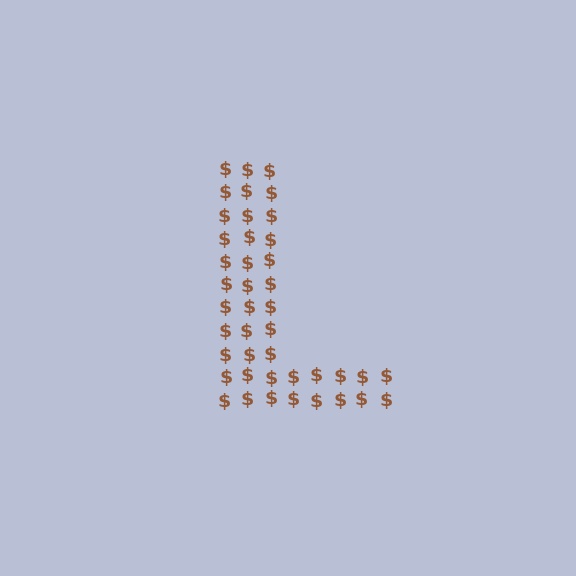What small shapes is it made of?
It is made of small dollar signs.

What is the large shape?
The large shape is the letter L.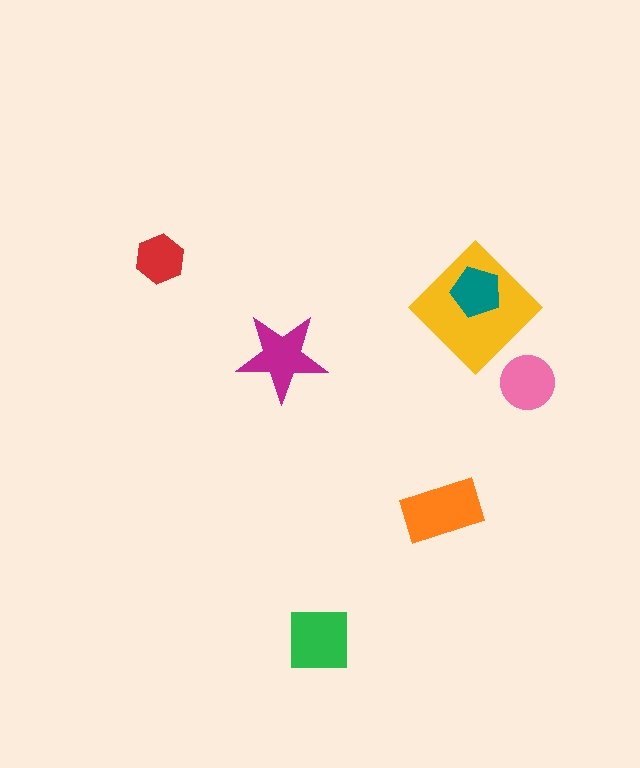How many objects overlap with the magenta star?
0 objects overlap with the magenta star.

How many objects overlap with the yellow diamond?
1 object overlaps with the yellow diamond.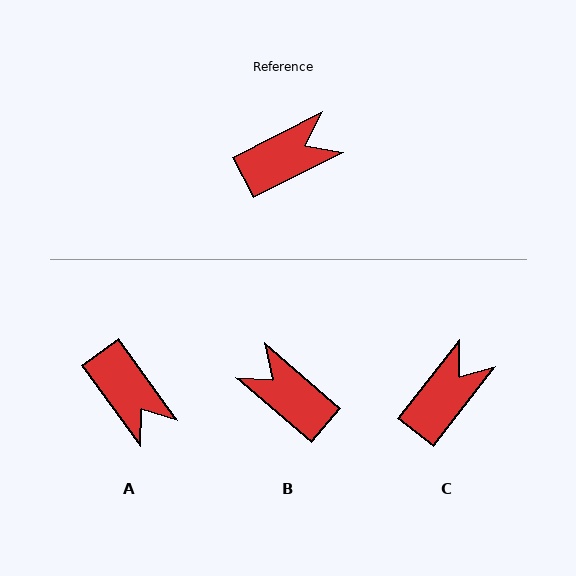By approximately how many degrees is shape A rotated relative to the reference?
Approximately 81 degrees clockwise.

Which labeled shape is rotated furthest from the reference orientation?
B, about 112 degrees away.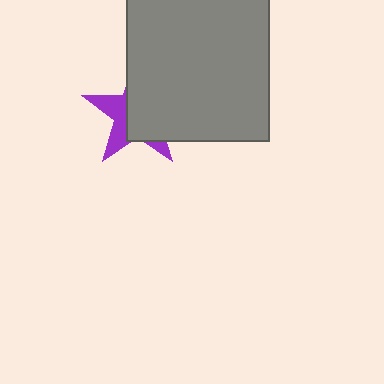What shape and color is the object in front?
The object in front is a gray square.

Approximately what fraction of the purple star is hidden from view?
Roughly 64% of the purple star is hidden behind the gray square.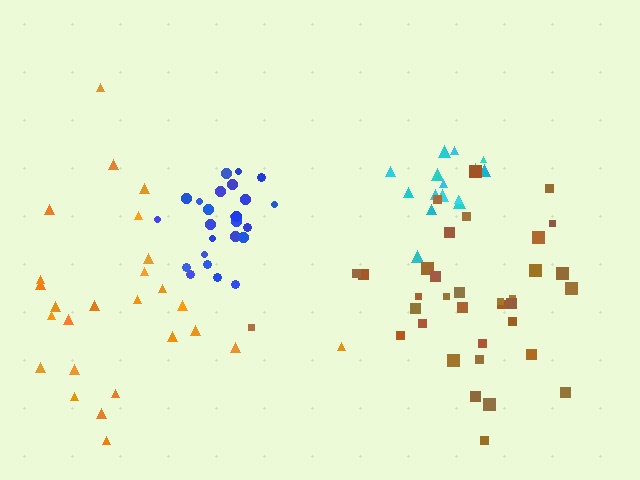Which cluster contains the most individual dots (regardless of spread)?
Brown (35).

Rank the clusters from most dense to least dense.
blue, cyan, brown, orange.